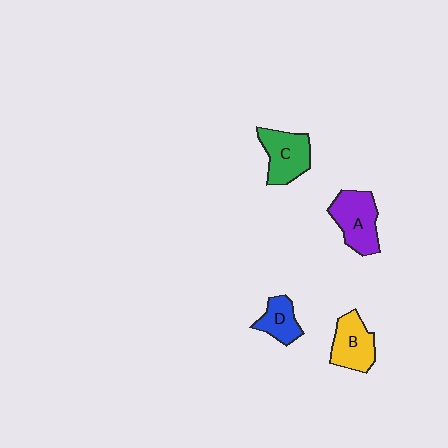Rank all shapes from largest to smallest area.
From largest to smallest: A (purple), C (green), B (yellow), D (blue).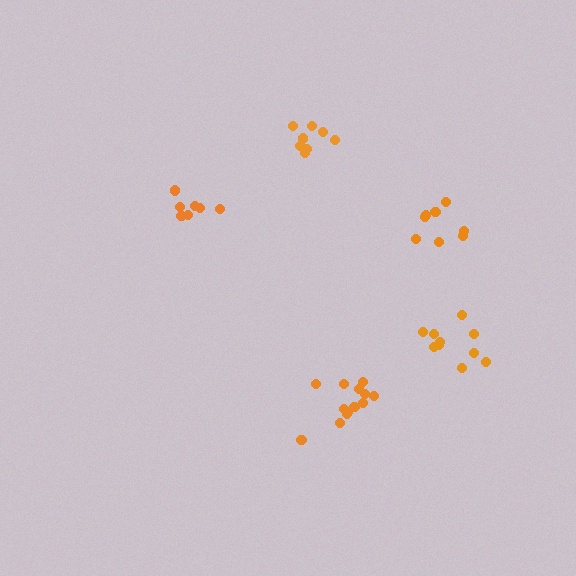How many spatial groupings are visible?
There are 5 spatial groupings.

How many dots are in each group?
Group 1: 7 dots, Group 2: 13 dots, Group 3: 8 dots, Group 4: 8 dots, Group 5: 10 dots (46 total).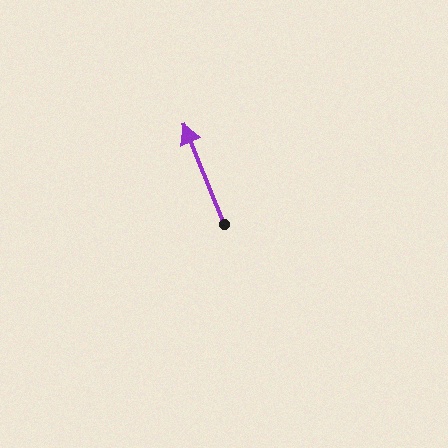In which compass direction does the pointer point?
North.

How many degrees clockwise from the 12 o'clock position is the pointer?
Approximately 338 degrees.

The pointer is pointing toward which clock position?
Roughly 11 o'clock.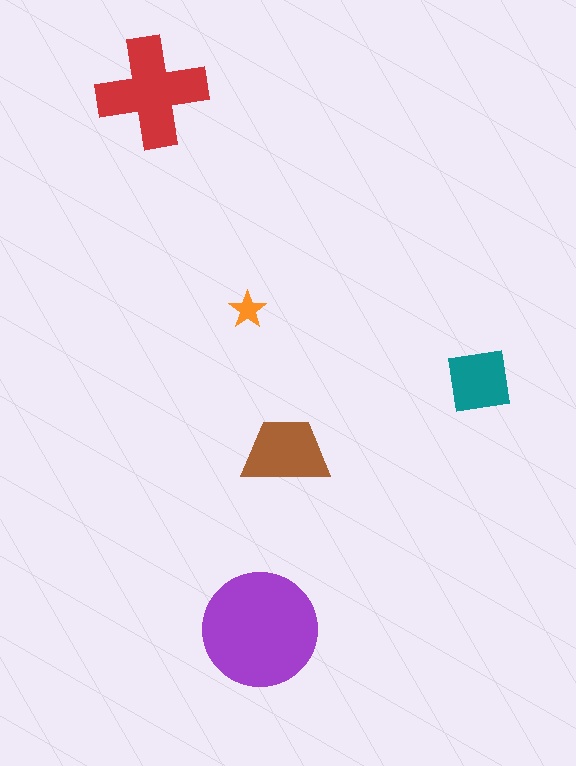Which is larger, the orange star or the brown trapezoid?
The brown trapezoid.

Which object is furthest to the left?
The red cross is leftmost.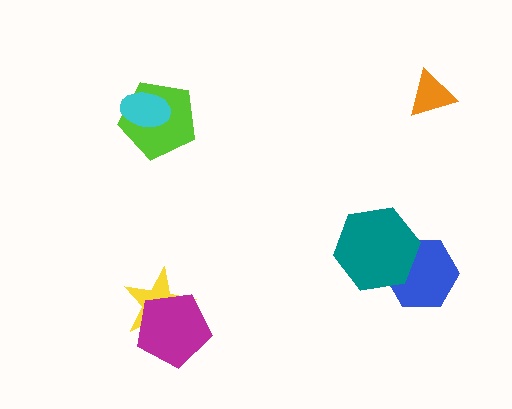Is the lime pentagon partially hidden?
Yes, it is partially covered by another shape.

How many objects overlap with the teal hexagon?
1 object overlaps with the teal hexagon.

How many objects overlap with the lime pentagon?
1 object overlaps with the lime pentagon.